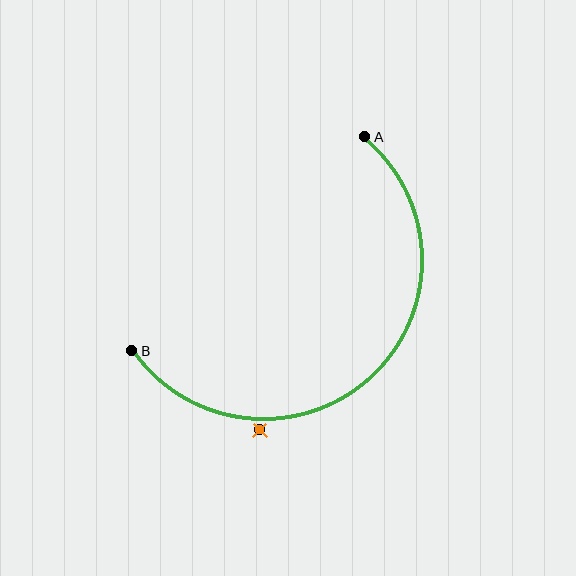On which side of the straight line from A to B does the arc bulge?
The arc bulges below and to the right of the straight line connecting A and B.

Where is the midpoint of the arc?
The arc midpoint is the point on the curve farthest from the straight line joining A and B. It sits below and to the right of that line.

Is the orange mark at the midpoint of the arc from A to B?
No — the orange mark does not lie on the arc at all. It sits slightly outside the curve.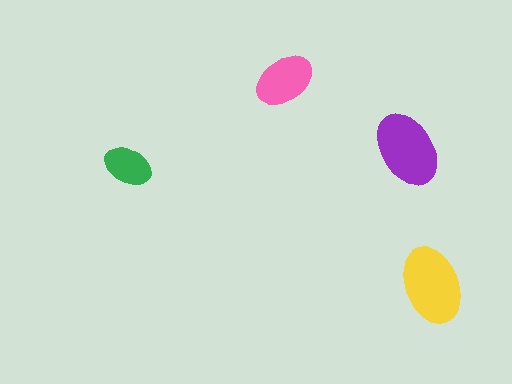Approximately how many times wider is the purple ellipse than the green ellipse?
About 1.5 times wider.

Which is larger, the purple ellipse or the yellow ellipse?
The yellow one.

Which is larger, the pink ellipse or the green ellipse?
The pink one.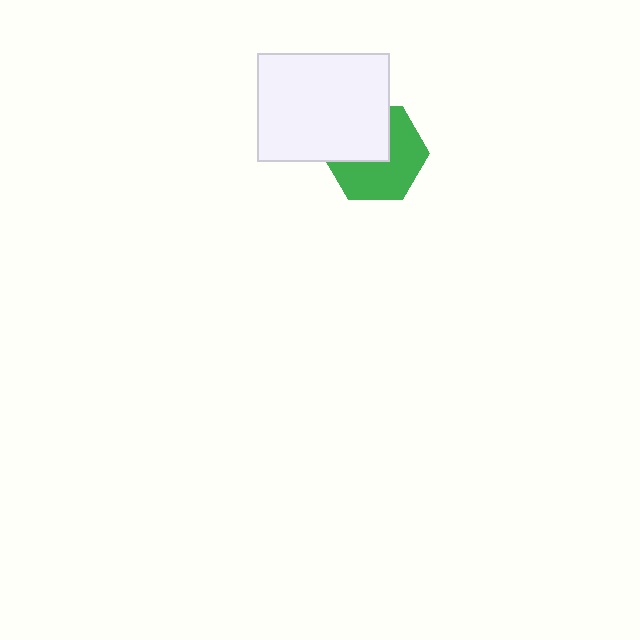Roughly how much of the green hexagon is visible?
About half of it is visible (roughly 59%).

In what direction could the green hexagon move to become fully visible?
The green hexagon could move toward the lower-right. That would shift it out from behind the white rectangle entirely.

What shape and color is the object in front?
The object in front is a white rectangle.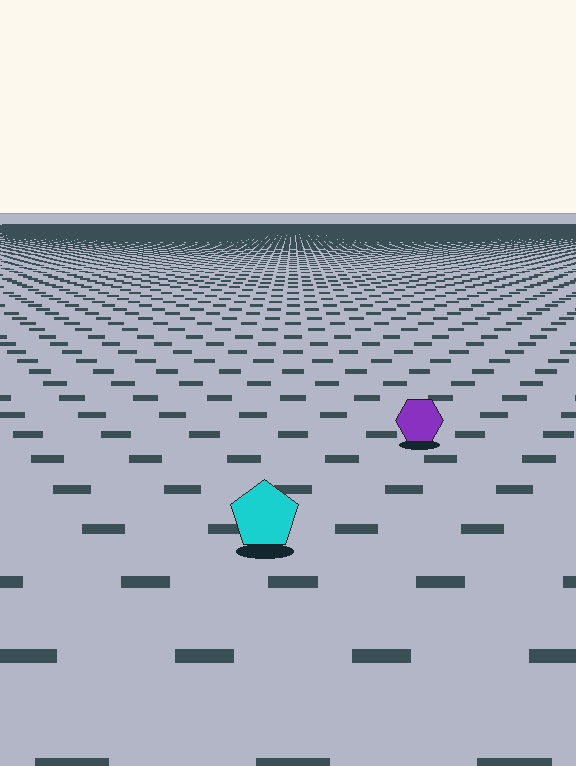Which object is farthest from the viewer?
The purple hexagon is farthest from the viewer. It appears smaller and the ground texture around it is denser.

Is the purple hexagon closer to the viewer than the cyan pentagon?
No. The cyan pentagon is closer — you can tell from the texture gradient: the ground texture is coarser near it.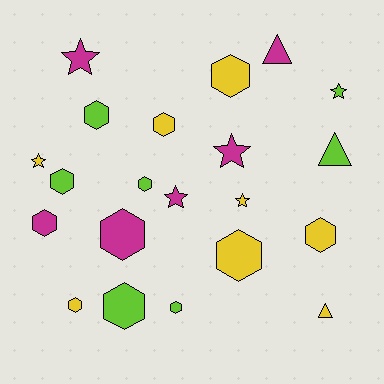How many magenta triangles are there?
There is 1 magenta triangle.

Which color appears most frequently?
Yellow, with 8 objects.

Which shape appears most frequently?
Hexagon, with 12 objects.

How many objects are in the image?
There are 21 objects.